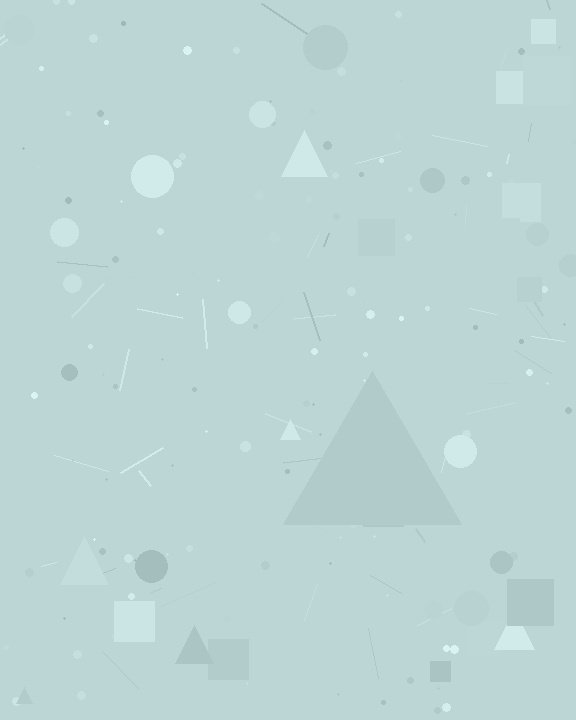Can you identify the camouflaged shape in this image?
The camouflaged shape is a triangle.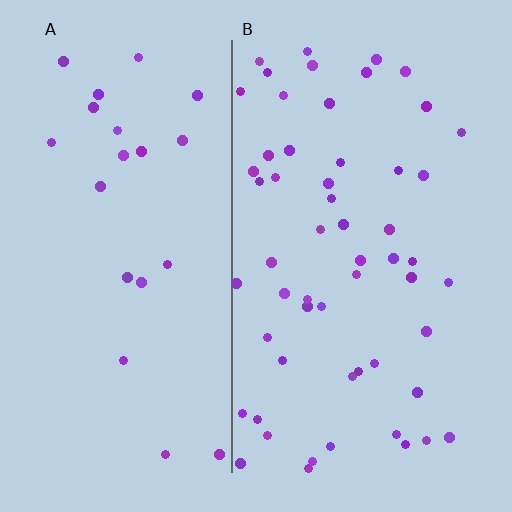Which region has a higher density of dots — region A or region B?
B (the right).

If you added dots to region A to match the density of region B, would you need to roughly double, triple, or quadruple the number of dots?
Approximately triple.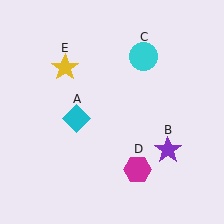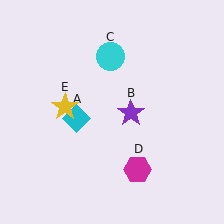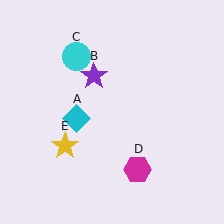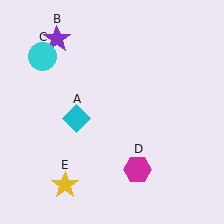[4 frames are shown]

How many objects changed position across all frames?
3 objects changed position: purple star (object B), cyan circle (object C), yellow star (object E).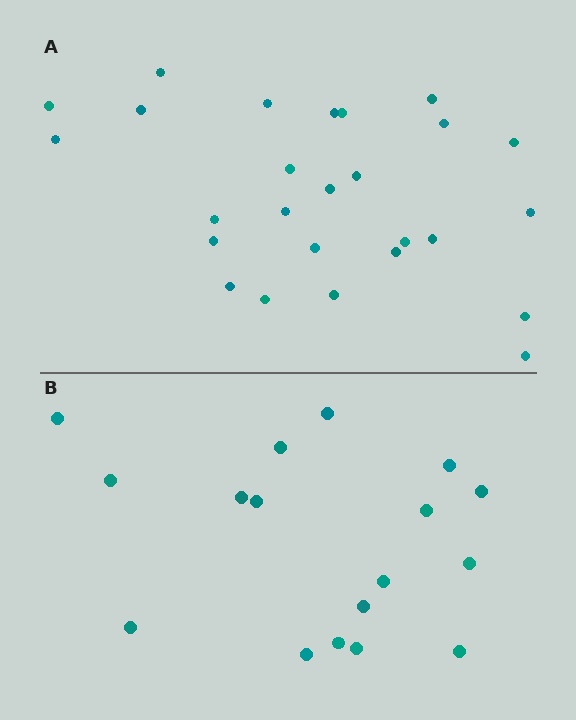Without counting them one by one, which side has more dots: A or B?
Region A (the top region) has more dots.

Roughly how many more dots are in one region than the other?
Region A has roughly 8 or so more dots than region B.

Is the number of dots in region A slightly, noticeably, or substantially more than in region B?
Region A has substantially more. The ratio is roughly 1.5 to 1.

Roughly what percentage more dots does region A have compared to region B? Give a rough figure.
About 55% more.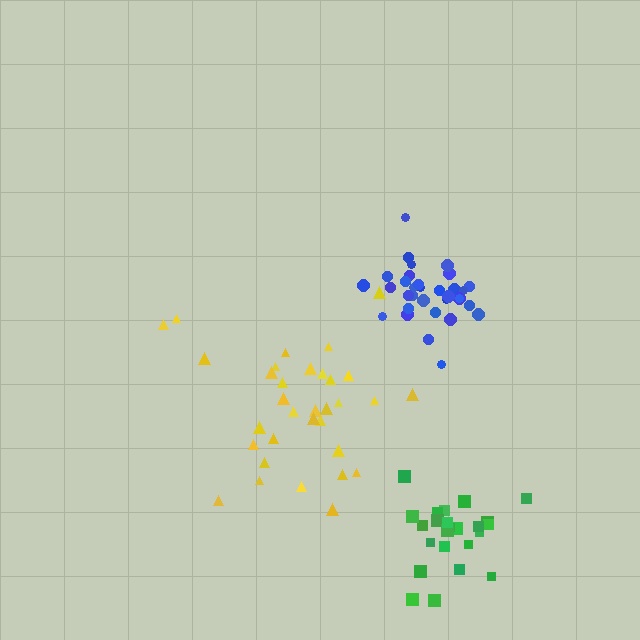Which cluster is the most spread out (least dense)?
Yellow.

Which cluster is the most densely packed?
Blue.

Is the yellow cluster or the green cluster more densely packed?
Green.